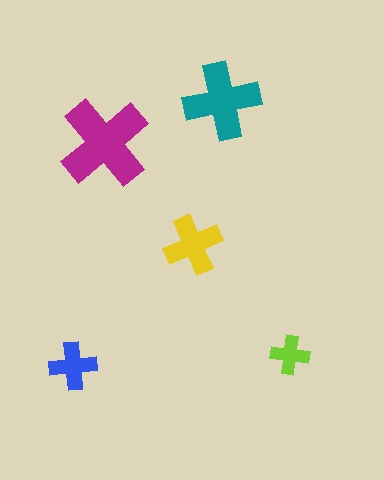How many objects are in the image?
There are 5 objects in the image.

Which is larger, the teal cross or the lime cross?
The teal one.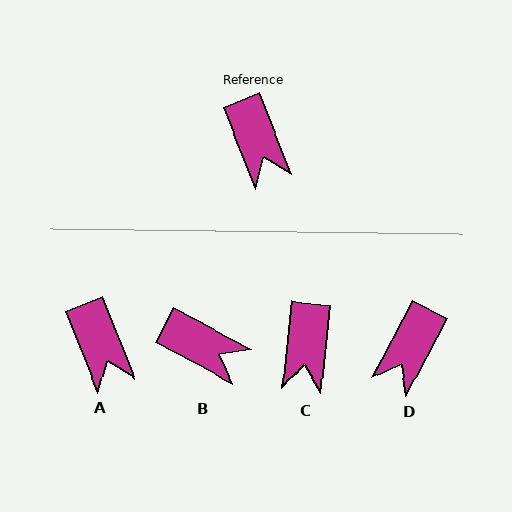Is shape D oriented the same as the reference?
No, it is off by about 50 degrees.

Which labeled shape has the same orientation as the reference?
A.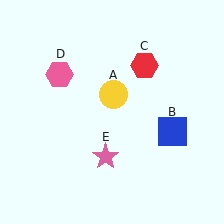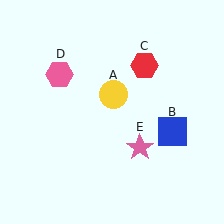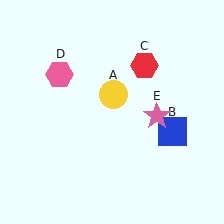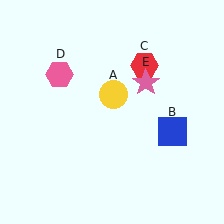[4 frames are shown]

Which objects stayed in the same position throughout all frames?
Yellow circle (object A) and blue square (object B) and red hexagon (object C) and pink hexagon (object D) remained stationary.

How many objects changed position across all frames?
1 object changed position: pink star (object E).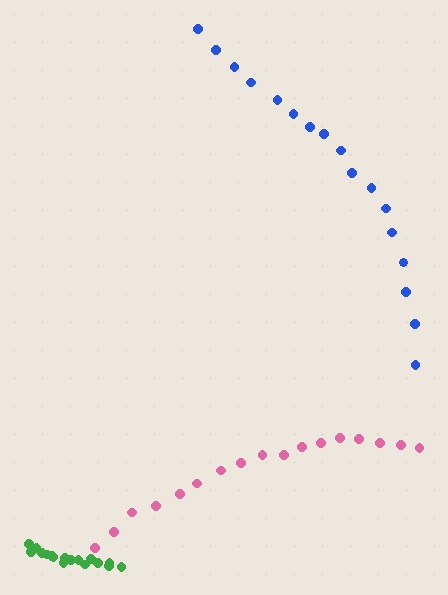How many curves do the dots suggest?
There are 3 distinct paths.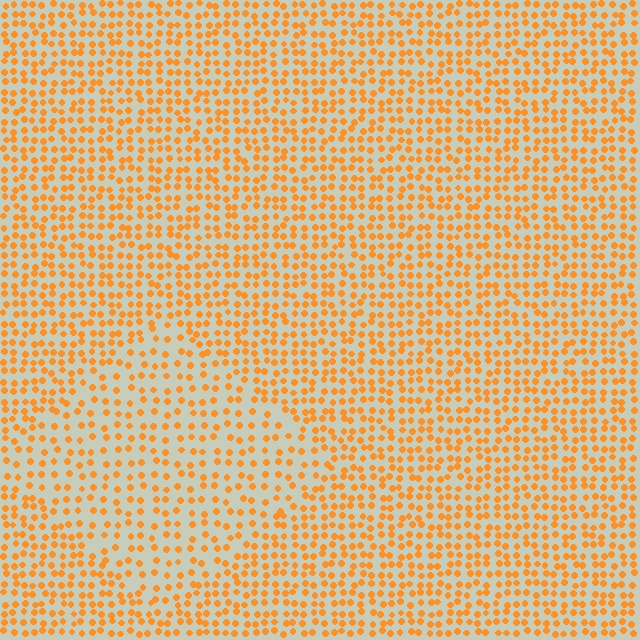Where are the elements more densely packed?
The elements are more densely packed outside the diamond boundary.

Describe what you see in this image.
The image contains small orange elements arranged at two different densities. A diamond-shaped region is visible where the elements are less densely packed than the surrounding area.